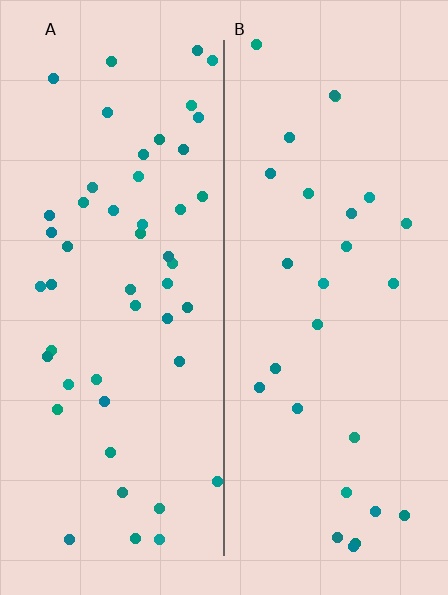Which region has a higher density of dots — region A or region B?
A (the left).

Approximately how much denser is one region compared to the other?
Approximately 1.8× — region A over region B.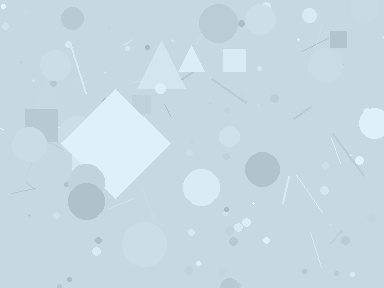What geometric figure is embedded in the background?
A diamond is embedded in the background.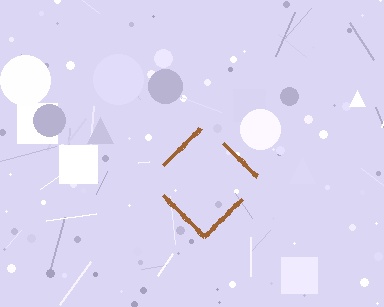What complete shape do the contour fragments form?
The contour fragments form a diamond.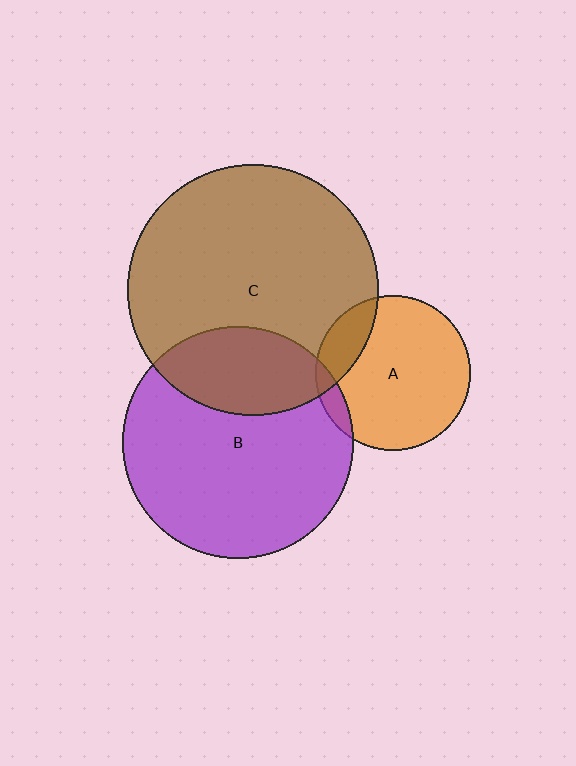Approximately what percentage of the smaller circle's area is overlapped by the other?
Approximately 25%.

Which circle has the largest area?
Circle C (brown).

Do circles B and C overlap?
Yes.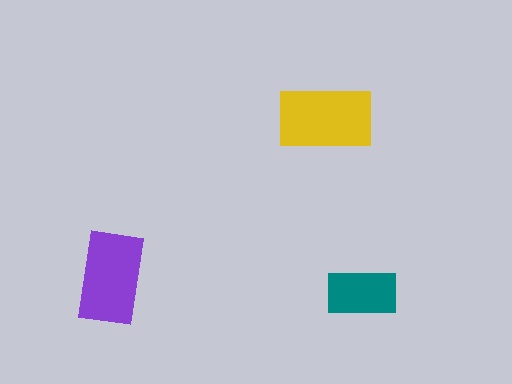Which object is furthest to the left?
The purple rectangle is leftmost.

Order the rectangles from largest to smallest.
the yellow one, the purple one, the teal one.